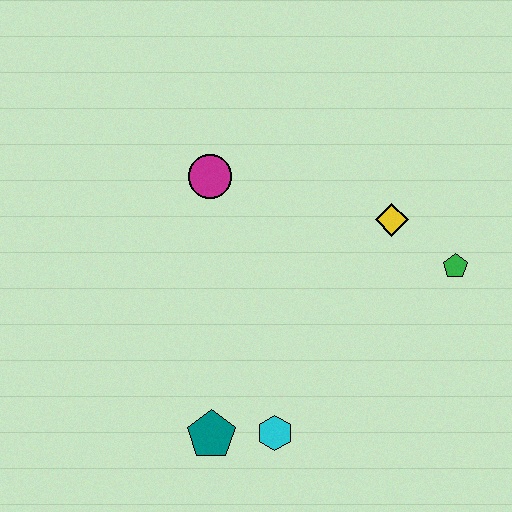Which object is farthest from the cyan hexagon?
The magenta circle is farthest from the cyan hexagon.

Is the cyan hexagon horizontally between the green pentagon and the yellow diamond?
No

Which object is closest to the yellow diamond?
The green pentagon is closest to the yellow diamond.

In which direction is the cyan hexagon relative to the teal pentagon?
The cyan hexagon is to the right of the teal pentagon.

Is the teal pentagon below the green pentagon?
Yes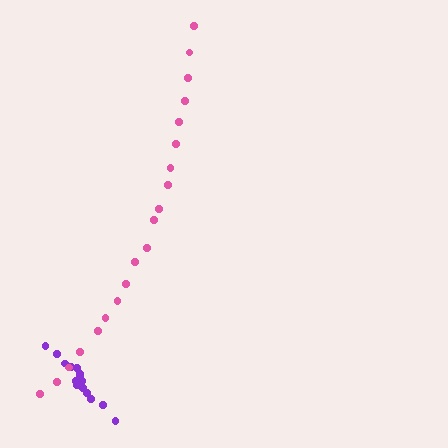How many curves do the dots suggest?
There are 2 distinct paths.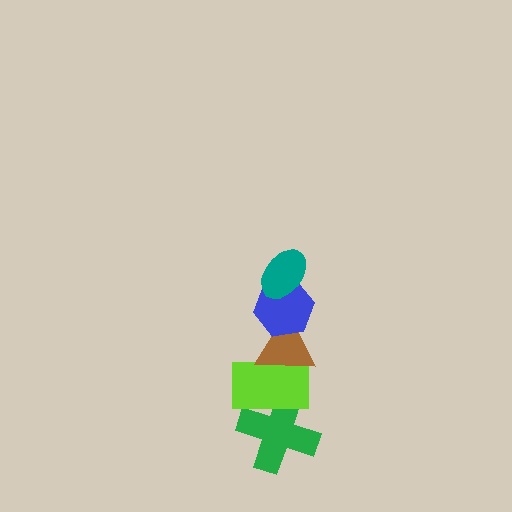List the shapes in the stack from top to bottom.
From top to bottom: the teal ellipse, the blue hexagon, the brown triangle, the lime rectangle, the green cross.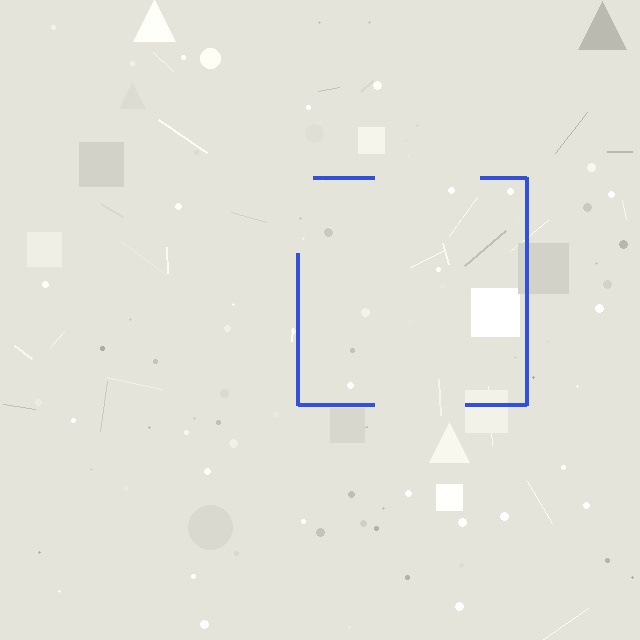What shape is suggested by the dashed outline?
The dashed outline suggests a square.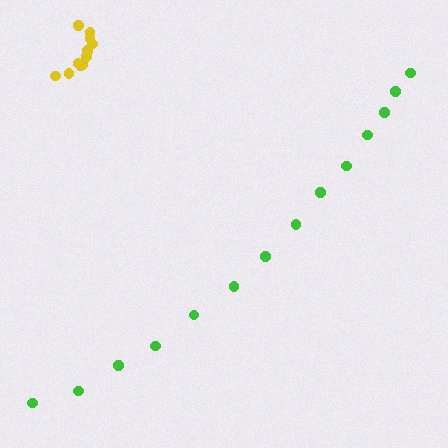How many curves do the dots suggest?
There are 2 distinct paths.